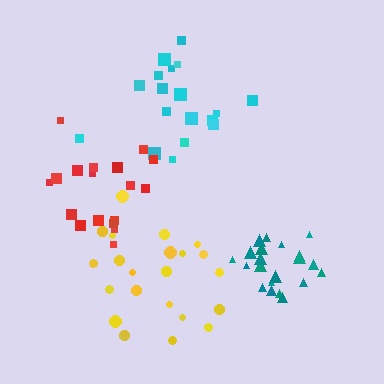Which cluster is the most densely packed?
Teal.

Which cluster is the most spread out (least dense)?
Yellow.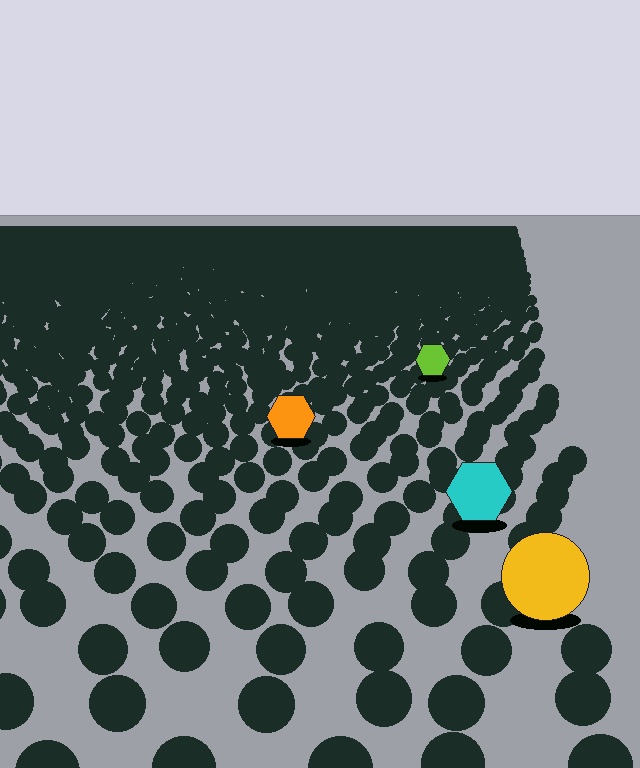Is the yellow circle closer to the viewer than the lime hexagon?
Yes. The yellow circle is closer — you can tell from the texture gradient: the ground texture is coarser near it.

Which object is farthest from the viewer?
The lime hexagon is farthest from the viewer. It appears smaller and the ground texture around it is denser.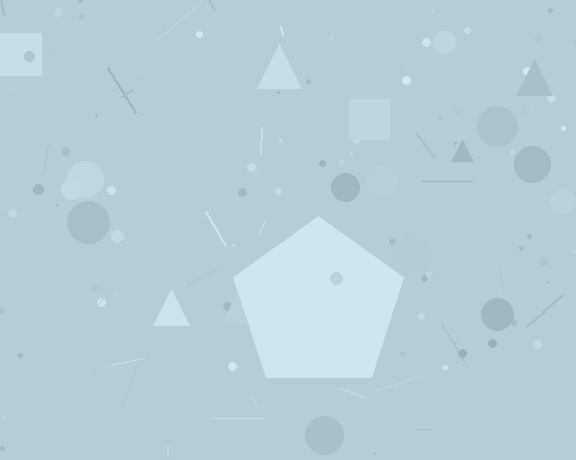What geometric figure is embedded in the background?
A pentagon is embedded in the background.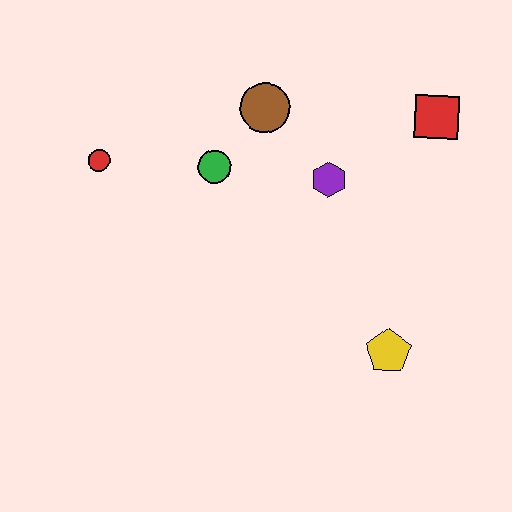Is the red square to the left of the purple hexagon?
No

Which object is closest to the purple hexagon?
The brown circle is closest to the purple hexagon.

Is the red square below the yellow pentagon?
No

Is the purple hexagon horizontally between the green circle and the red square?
Yes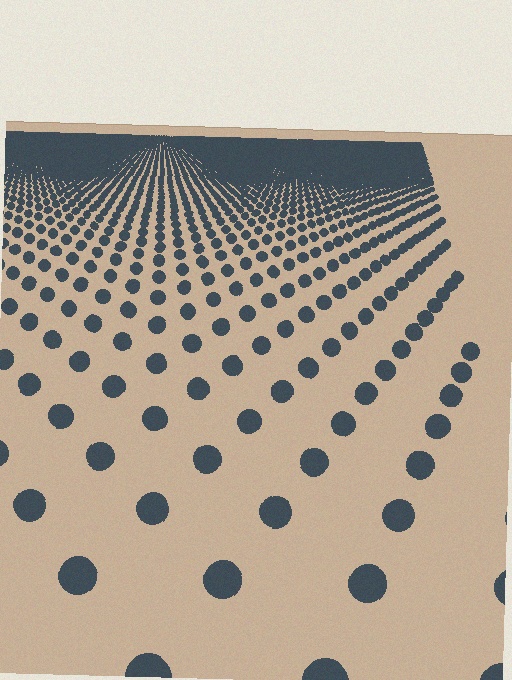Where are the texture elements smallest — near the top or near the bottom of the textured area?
Near the top.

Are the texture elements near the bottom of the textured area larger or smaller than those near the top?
Larger. Near the bottom, elements are closer to the viewer and appear at a bigger on-screen size.